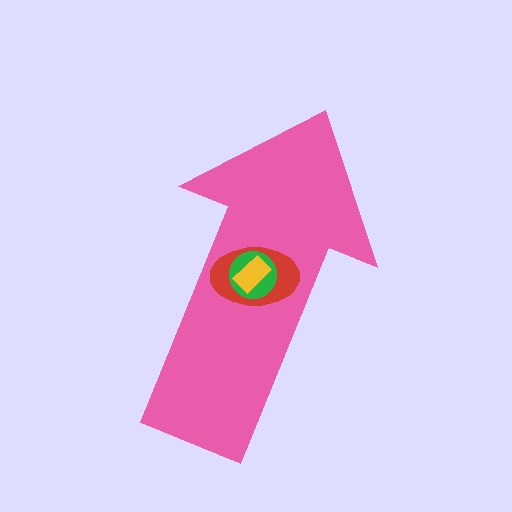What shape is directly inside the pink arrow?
The red ellipse.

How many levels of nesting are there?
4.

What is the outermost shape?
The pink arrow.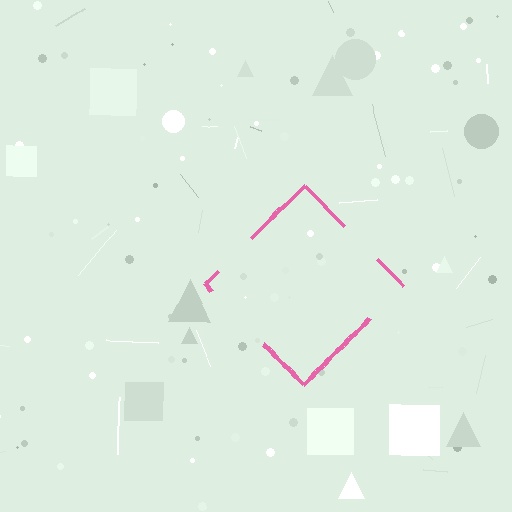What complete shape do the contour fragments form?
The contour fragments form a diamond.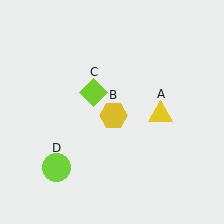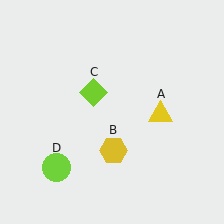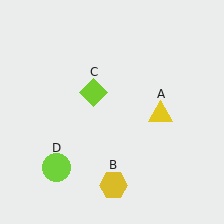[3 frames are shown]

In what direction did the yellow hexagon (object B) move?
The yellow hexagon (object B) moved down.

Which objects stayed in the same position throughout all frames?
Yellow triangle (object A) and lime diamond (object C) and lime circle (object D) remained stationary.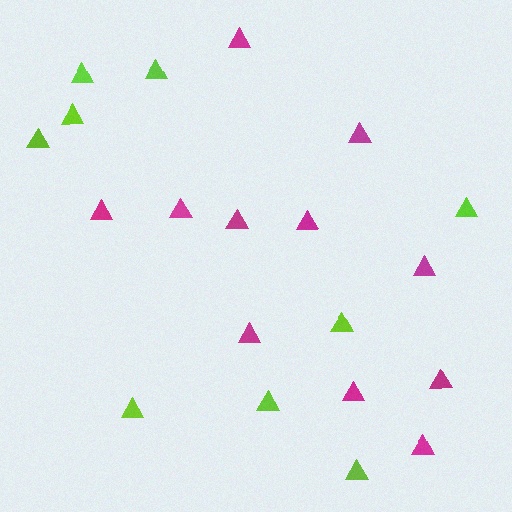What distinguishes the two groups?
There are 2 groups: one group of magenta triangles (11) and one group of lime triangles (9).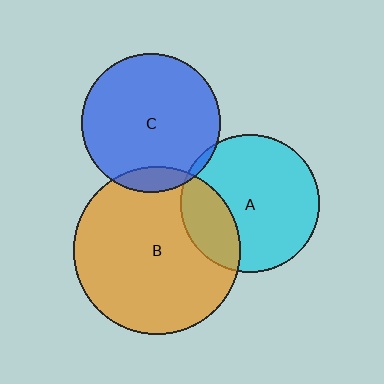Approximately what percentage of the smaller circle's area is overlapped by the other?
Approximately 10%.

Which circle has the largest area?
Circle B (orange).